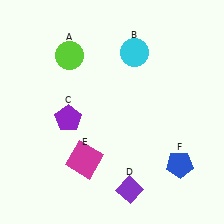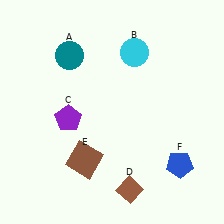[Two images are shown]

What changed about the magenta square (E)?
In Image 1, E is magenta. In Image 2, it changed to brown.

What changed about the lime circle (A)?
In Image 1, A is lime. In Image 2, it changed to teal.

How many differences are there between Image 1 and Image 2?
There are 3 differences between the two images.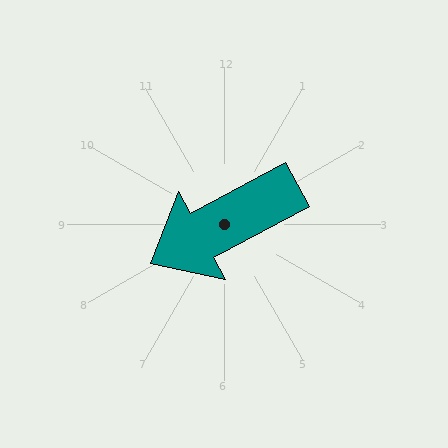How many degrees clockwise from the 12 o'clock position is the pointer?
Approximately 242 degrees.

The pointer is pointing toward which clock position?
Roughly 8 o'clock.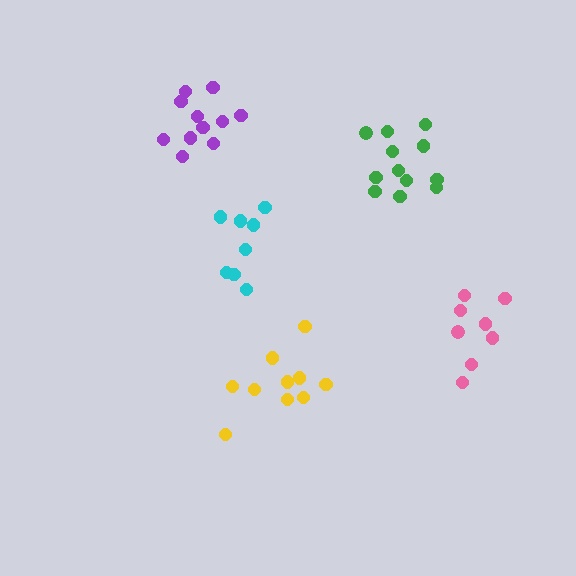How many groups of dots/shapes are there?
There are 5 groups.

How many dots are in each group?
Group 1: 8 dots, Group 2: 11 dots, Group 3: 10 dots, Group 4: 8 dots, Group 5: 12 dots (49 total).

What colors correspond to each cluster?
The clusters are colored: cyan, purple, yellow, pink, green.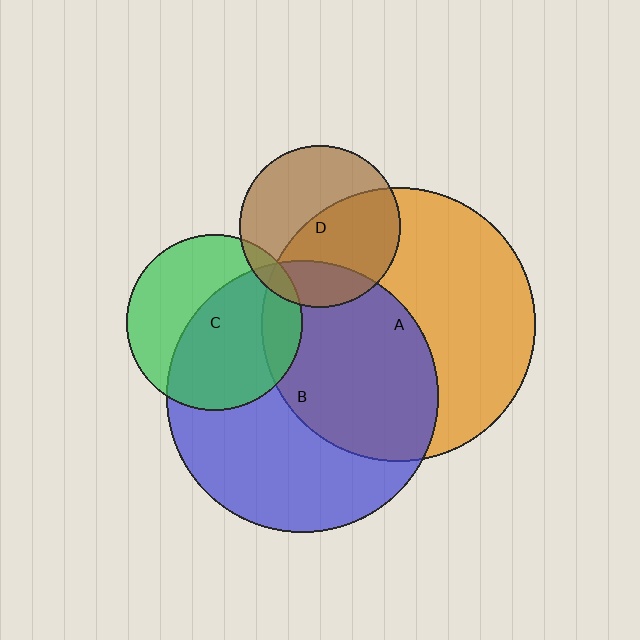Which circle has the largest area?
Circle A (orange).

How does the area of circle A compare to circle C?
Approximately 2.4 times.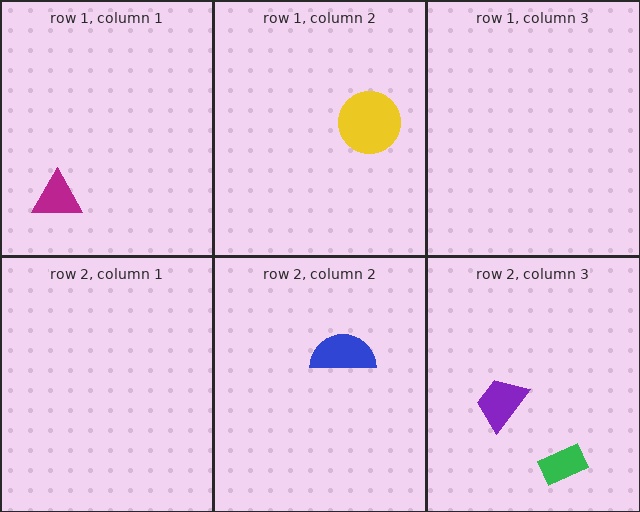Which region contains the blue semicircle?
The row 2, column 2 region.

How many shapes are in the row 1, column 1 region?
1.